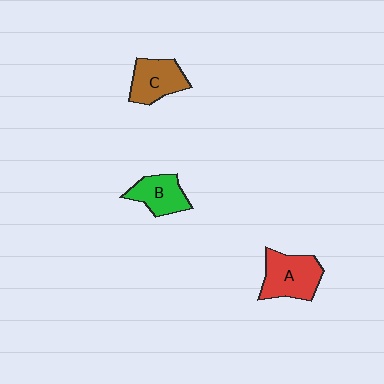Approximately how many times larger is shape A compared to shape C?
Approximately 1.2 times.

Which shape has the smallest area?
Shape B (green).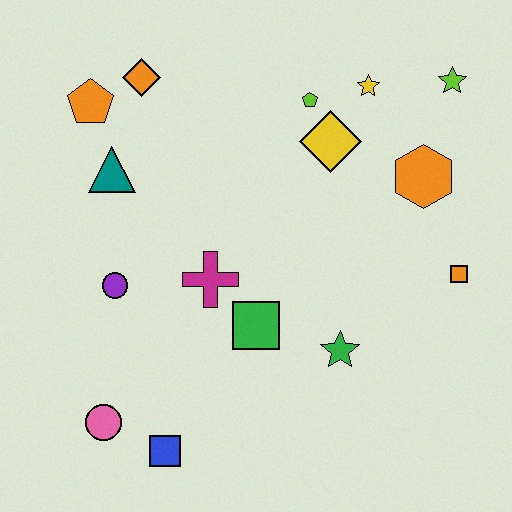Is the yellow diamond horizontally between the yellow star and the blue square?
Yes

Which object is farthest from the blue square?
The lime star is farthest from the blue square.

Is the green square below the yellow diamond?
Yes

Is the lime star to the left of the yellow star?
No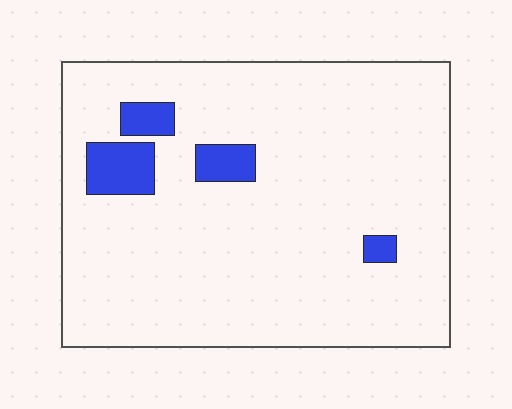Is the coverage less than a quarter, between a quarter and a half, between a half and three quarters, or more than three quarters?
Less than a quarter.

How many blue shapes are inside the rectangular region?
4.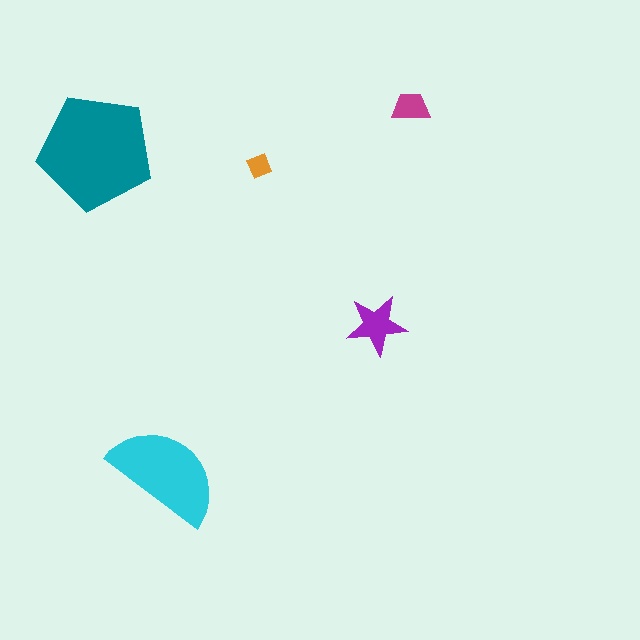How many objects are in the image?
There are 5 objects in the image.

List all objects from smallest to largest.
The orange diamond, the magenta trapezoid, the purple star, the cyan semicircle, the teal pentagon.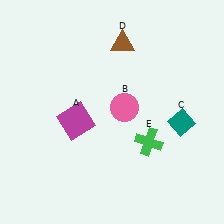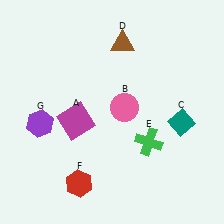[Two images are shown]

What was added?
A red hexagon (F), a purple hexagon (G) were added in Image 2.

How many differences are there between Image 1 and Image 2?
There are 2 differences between the two images.